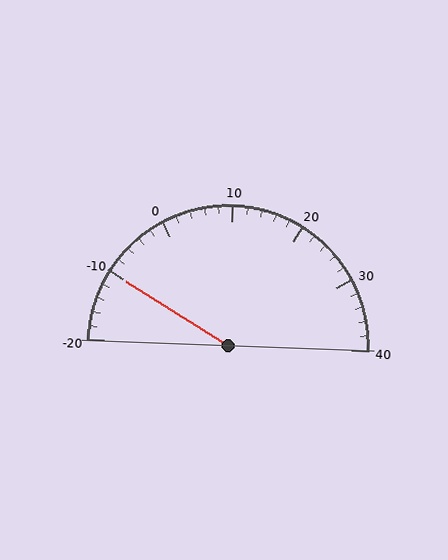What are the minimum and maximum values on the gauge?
The gauge ranges from -20 to 40.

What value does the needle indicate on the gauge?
The needle indicates approximately -10.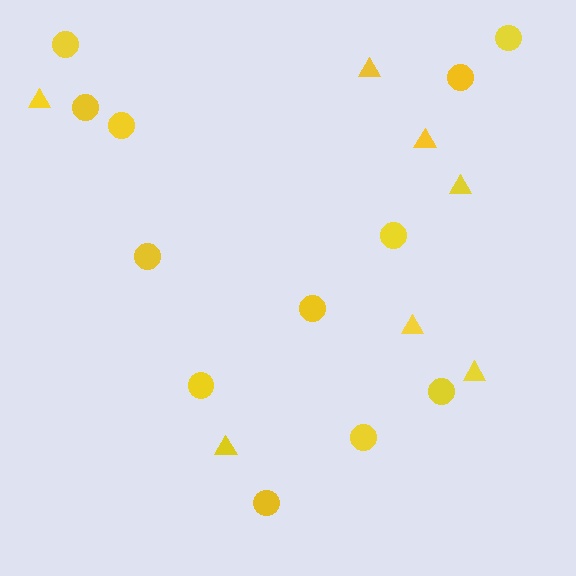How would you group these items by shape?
There are 2 groups: one group of circles (12) and one group of triangles (7).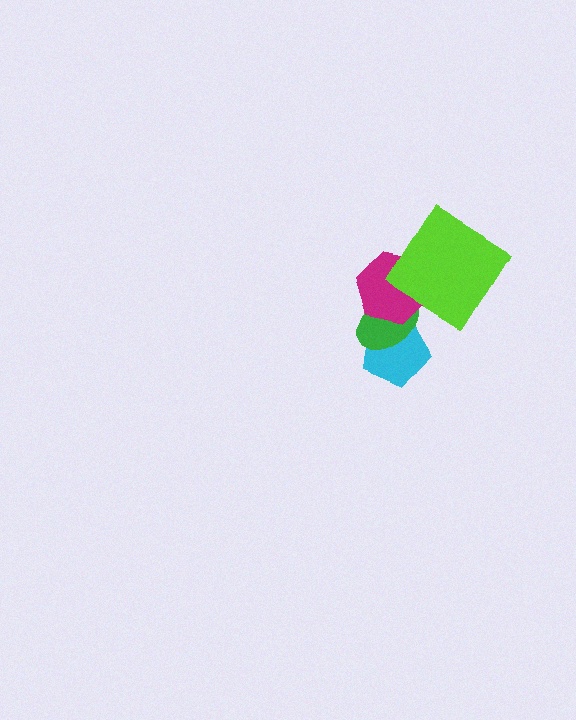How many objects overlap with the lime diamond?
1 object overlaps with the lime diamond.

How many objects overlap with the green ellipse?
2 objects overlap with the green ellipse.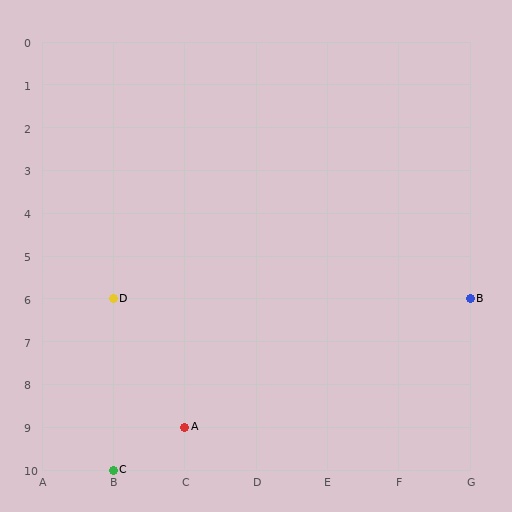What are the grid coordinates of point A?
Point A is at grid coordinates (C, 9).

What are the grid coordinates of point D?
Point D is at grid coordinates (B, 6).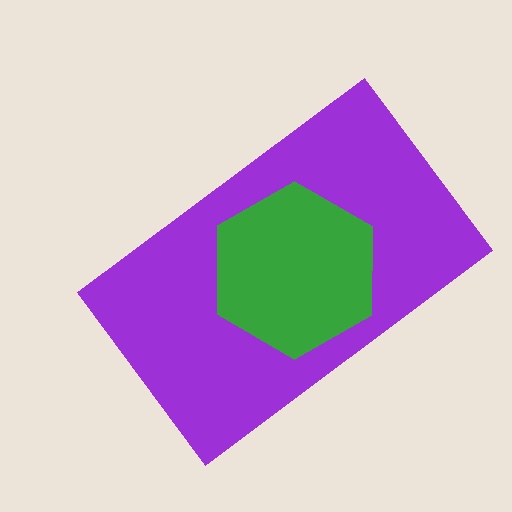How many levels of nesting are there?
2.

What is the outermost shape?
The purple rectangle.